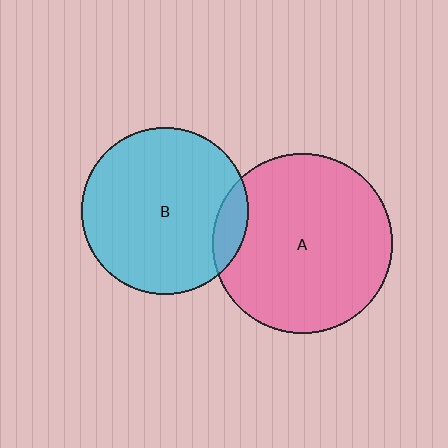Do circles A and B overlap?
Yes.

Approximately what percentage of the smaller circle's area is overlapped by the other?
Approximately 10%.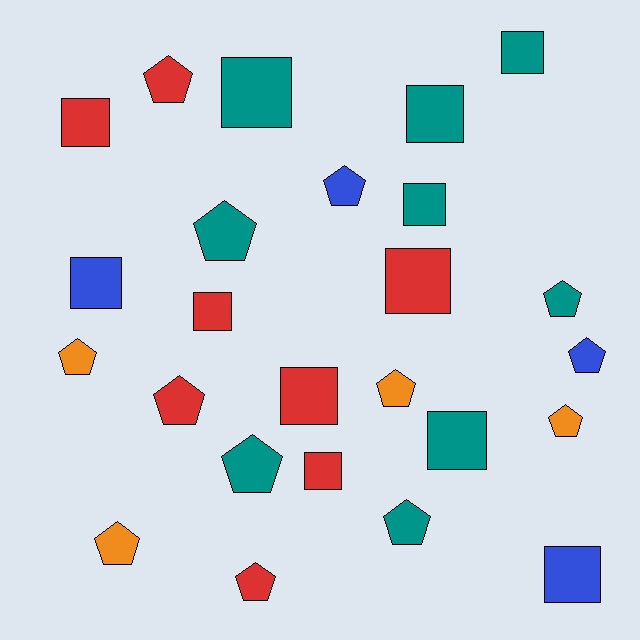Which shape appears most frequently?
Pentagon, with 13 objects.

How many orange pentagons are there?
There are 4 orange pentagons.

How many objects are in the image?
There are 25 objects.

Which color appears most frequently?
Teal, with 9 objects.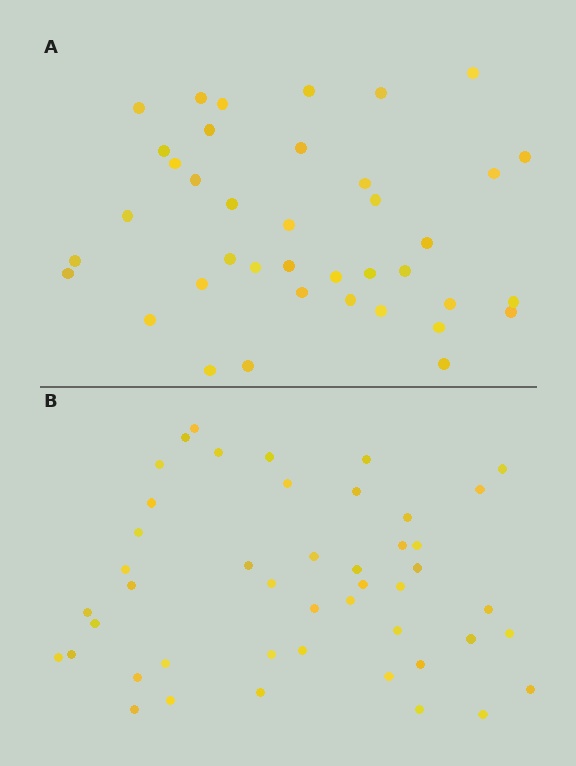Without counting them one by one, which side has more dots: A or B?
Region B (the bottom region) has more dots.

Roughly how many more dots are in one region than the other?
Region B has roughly 8 or so more dots than region A.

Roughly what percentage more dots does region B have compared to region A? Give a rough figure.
About 20% more.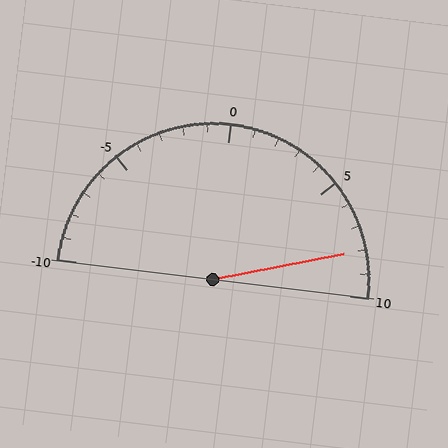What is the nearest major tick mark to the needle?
The nearest major tick mark is 10.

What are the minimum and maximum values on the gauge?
The gauge ranges from -10 to 10.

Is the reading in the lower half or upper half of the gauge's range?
The reading is in the upper half of the range (-10 to 10).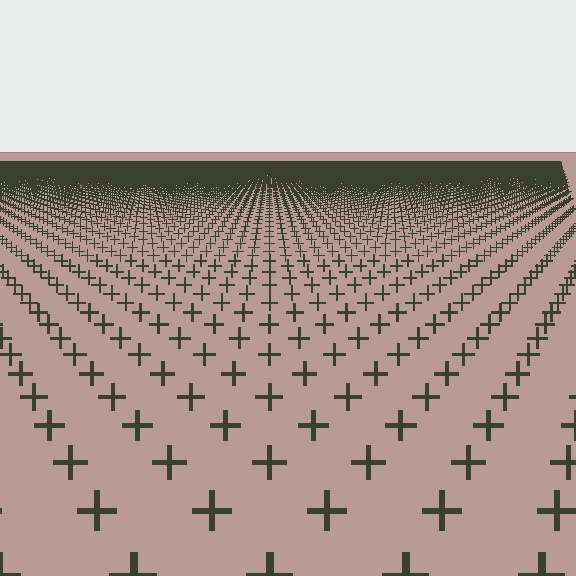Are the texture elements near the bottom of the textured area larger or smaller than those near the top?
Larger. Near the bottom, elements are closer to the viewer and appear at a bigger on-screen size.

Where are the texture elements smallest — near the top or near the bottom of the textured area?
Near the top.